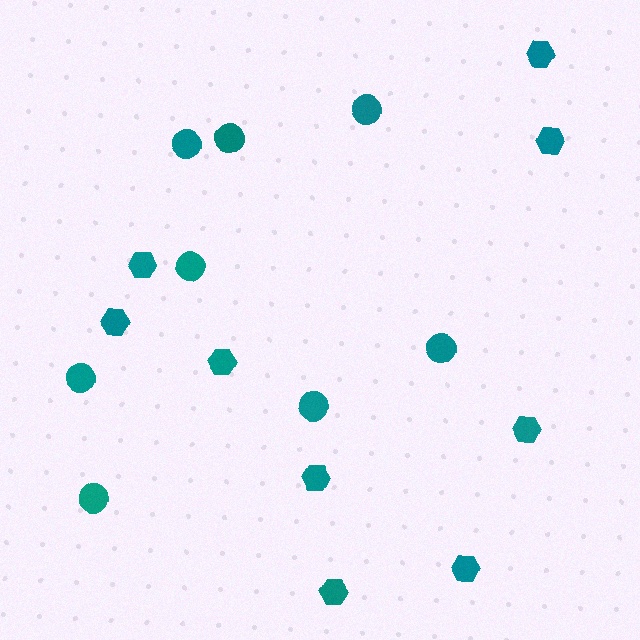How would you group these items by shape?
There are 2 groups: one group of circles (8) and one group of hexagons (9).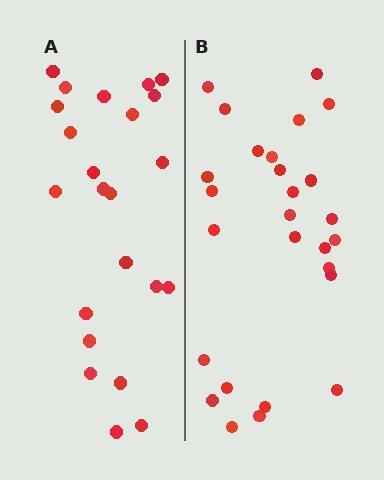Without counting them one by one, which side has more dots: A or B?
Region B (the right region) has more dots.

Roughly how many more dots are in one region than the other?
Region B has about 4 more dots than region A.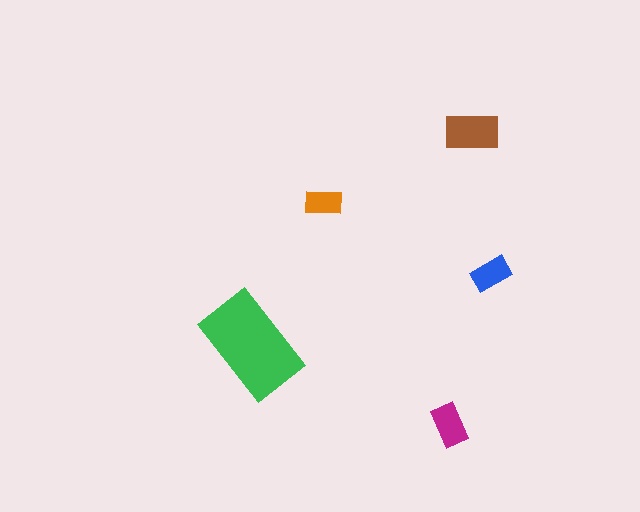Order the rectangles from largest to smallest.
the green one, the brown one, the magenta one, the blue one, the orange one.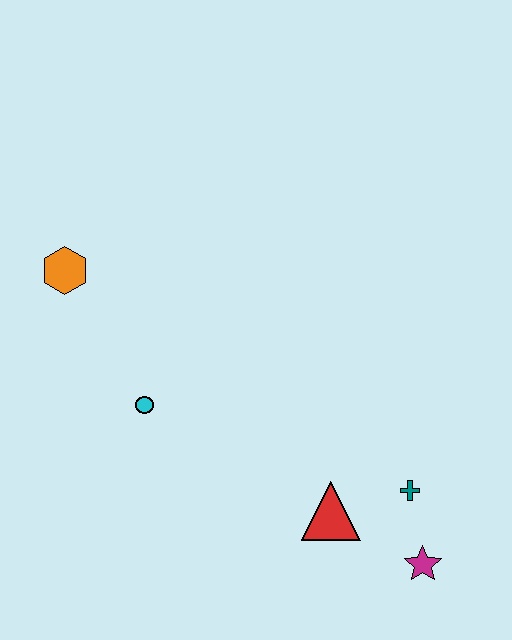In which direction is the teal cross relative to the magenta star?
The teal cross is above the magenta star.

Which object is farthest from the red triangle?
The orange hexagon is farthest from the red triangle.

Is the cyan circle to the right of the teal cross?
No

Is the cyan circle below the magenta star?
No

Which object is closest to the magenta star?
The teal cross is closest to the magenta star.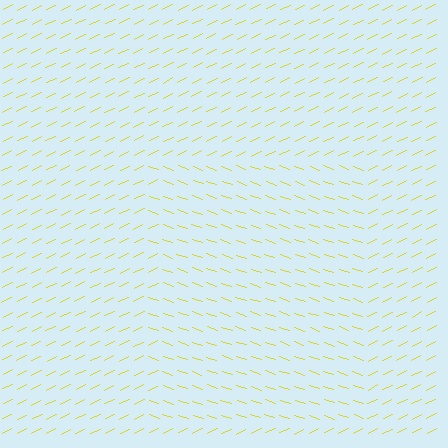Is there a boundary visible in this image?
Yes, there is a texture boundary formed by a change in line orientation.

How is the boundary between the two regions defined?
The boundary is defined purely by a change in line orientation (approximately 45 degrees difference). All lines are the same color and thickness.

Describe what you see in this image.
The image is filled with small yellow line segments. A rectangle region in the image has lines oriented differently from the surrounding lines, creating a visible texture boundary.